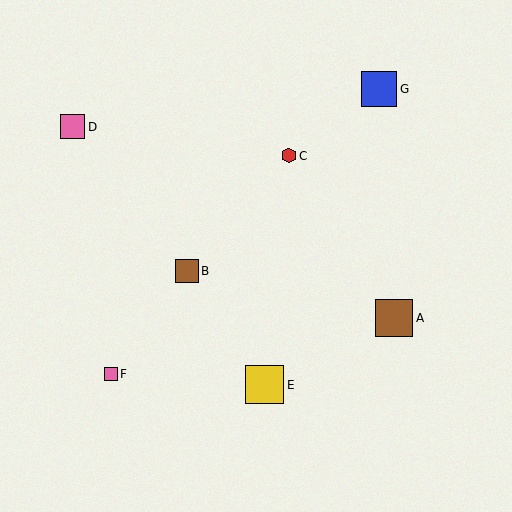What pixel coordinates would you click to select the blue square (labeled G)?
Click at (379, 89) to select the blue square G.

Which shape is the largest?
The yellow square (labeled E) is the largest.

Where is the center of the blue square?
The center of the blue square is at (379, 89).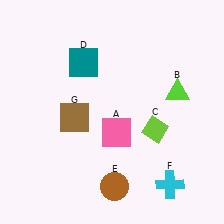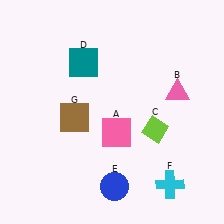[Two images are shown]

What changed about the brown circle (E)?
In Image 1, E is brown. In Image 2, it changed to blue.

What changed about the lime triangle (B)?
In Image 1, B is lime. In Image 2, it changed to pink.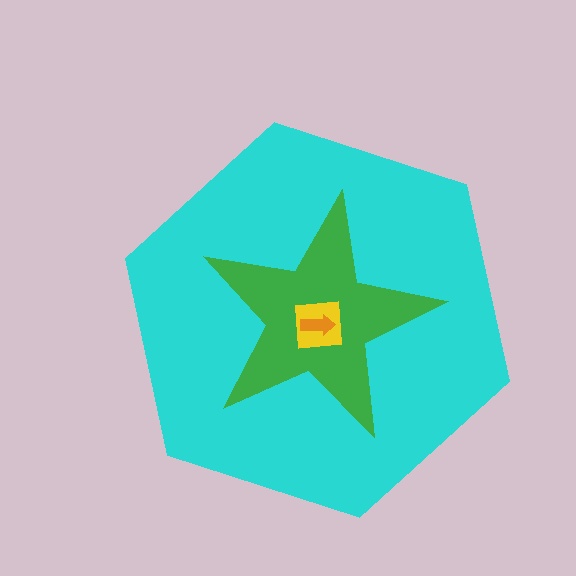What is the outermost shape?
The cyan hexagon.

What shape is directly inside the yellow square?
The orange arrow.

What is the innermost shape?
The orange arrow.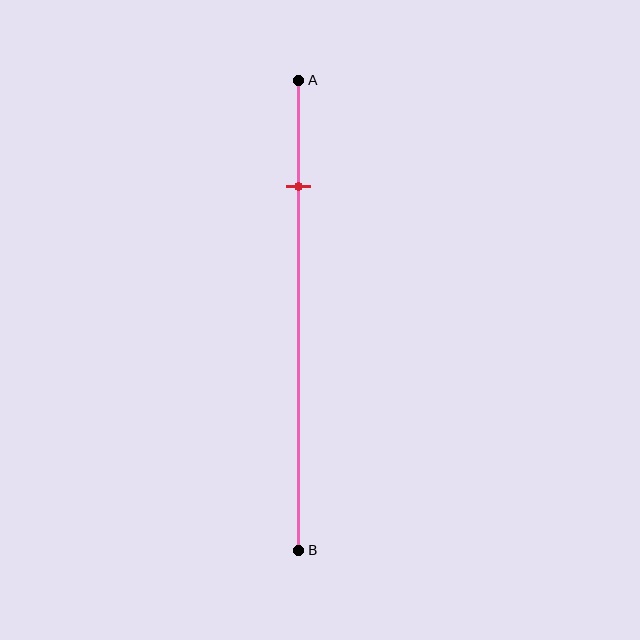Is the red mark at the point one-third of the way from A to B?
No, the mark is at about 25% from A, not at the 33% one-third point.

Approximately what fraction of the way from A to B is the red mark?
The red mark is approximately 25% of the way from A to B.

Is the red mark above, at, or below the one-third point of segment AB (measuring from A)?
The red mark is above the one-third point of segment AB.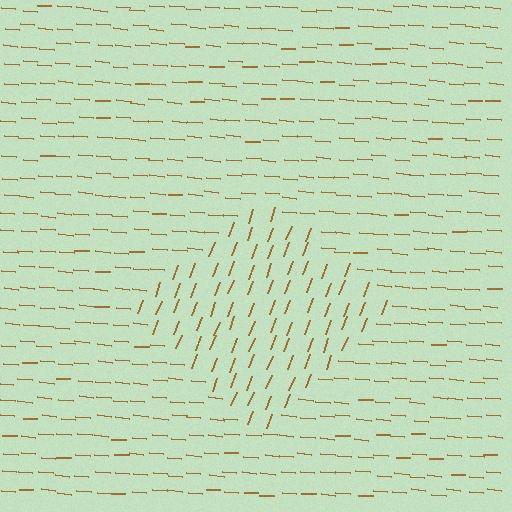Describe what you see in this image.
The image is filled with small brown line segments. A diamond region in the image has lines oriented differently from the surrounding lines, creating a visible texture boundary.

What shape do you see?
I see a diamond.